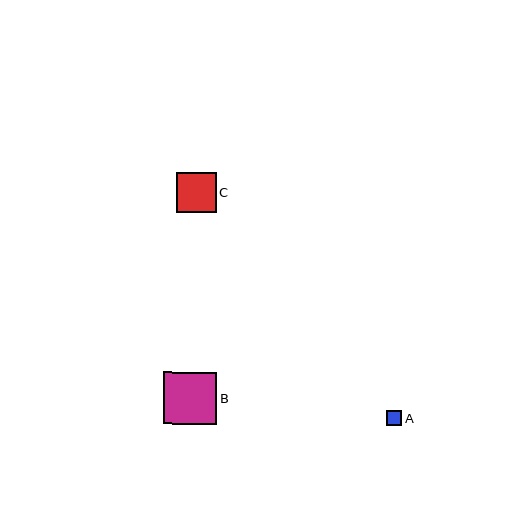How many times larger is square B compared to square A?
Square B is approximately 3.5 times the size of square A.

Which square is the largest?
Square B is the largest with a size of approximately 53 pixels.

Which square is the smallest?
Square A is the smallest with a size of approximately 15 pixels.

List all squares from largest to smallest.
From largest to smallest: B, C, A.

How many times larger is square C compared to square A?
Square C is approximately 2.6 times the size of square A.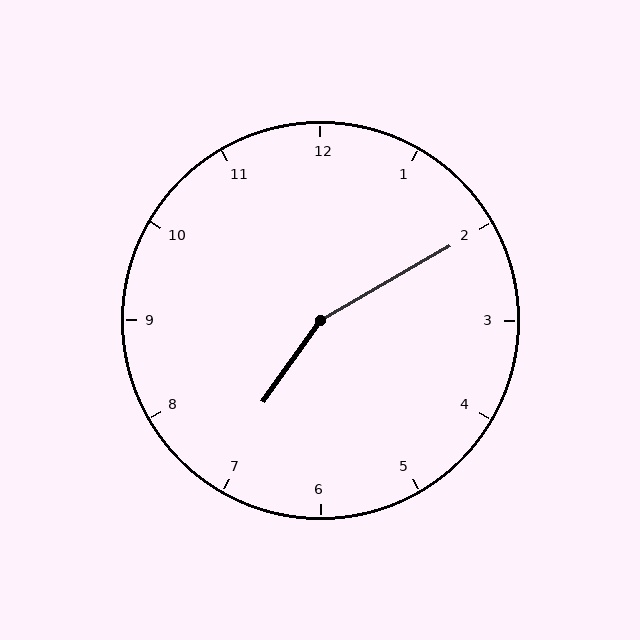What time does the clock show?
7:10.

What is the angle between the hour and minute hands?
Approximately 155 degrees.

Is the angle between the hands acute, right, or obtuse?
It is obtuse.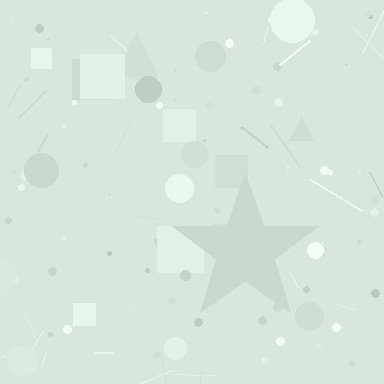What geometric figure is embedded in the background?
A star is embedded in the background.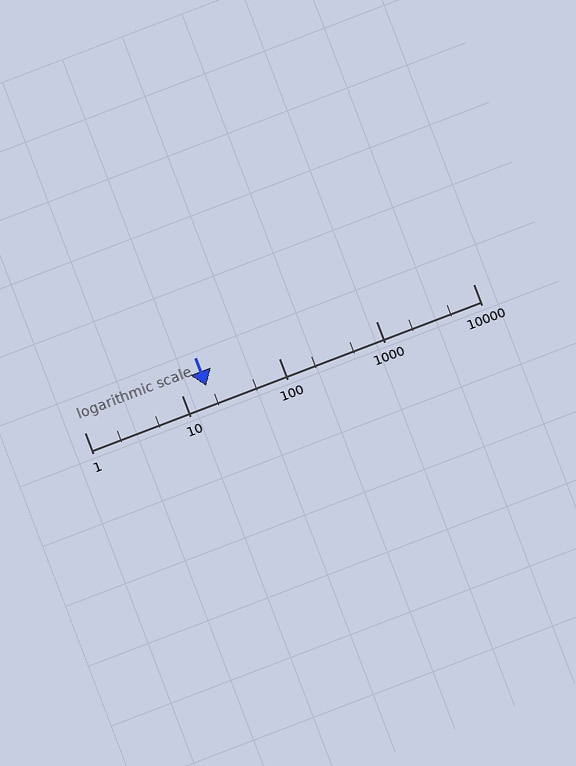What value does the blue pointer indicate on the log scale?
The pointer indicates approximately 18.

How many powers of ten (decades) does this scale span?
The scale spans 4 decades, from 1 to 10000.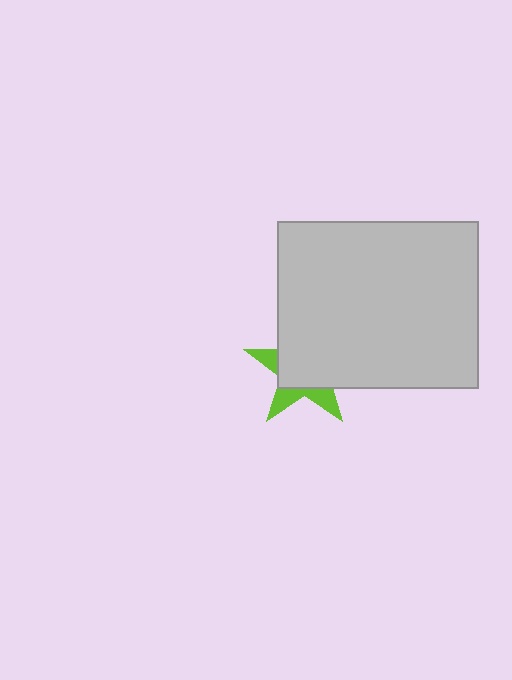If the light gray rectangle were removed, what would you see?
You would see the complete lime star.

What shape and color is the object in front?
The object in front is a light gray rectangle.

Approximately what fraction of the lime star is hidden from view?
Roughly 67% of the lime star is hidden behind the light gray rectangle.